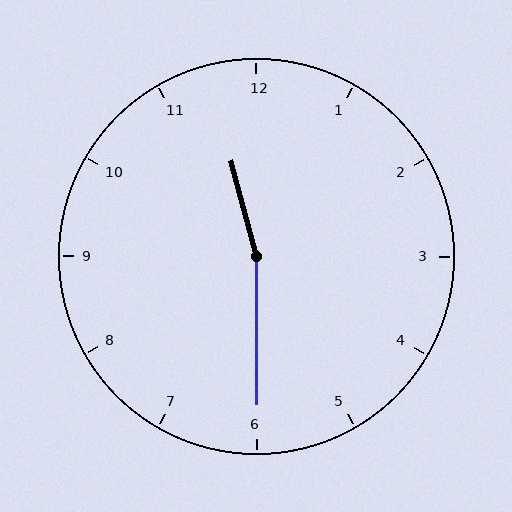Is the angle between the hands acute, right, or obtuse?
It is obtuse.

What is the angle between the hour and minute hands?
Approximately 165 degrees.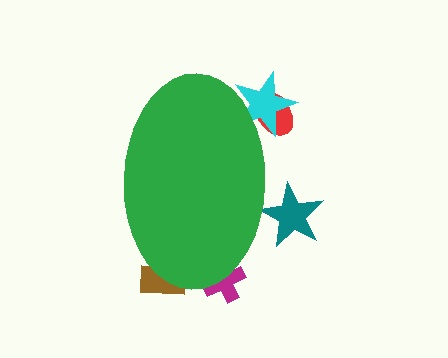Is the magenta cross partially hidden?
Yes, the magenta cross is partially hidden behind the green ellipse.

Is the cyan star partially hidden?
Yes, the cyan star is partially hidden behind the green ellipse.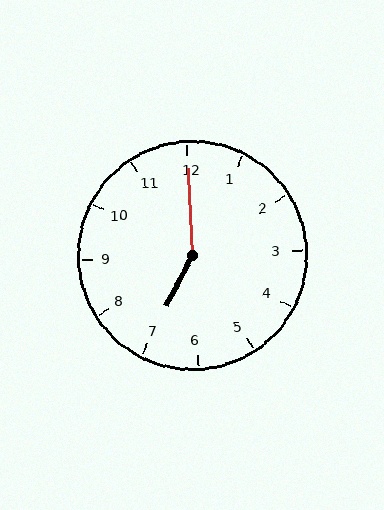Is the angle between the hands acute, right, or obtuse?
It is obtuse.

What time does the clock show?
7:00.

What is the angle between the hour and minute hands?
Approximately 150 degrees.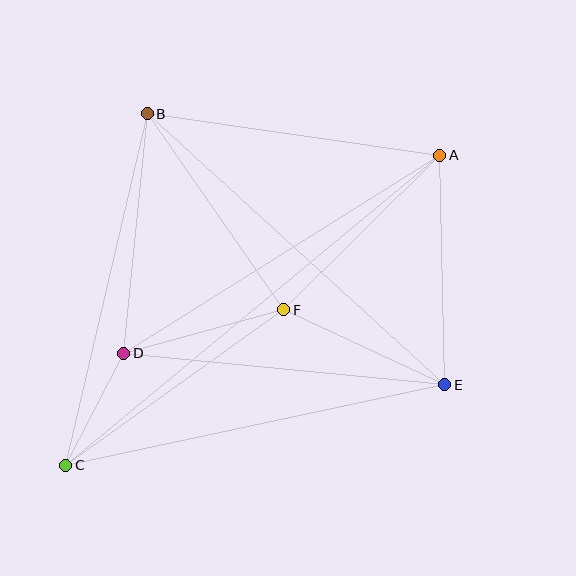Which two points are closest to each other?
Points C and D are closest to each other.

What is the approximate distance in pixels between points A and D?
The distance between A and D is approximately 373 pixels.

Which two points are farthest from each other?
Points A and C are farthest from each other.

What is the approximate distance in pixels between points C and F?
The distance between C and F is approximately 268 pixels.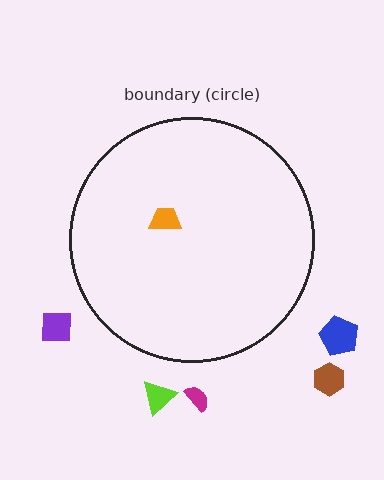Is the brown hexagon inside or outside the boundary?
Outside.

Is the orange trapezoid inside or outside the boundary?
Inside.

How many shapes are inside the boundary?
1 inside, 5 outside.